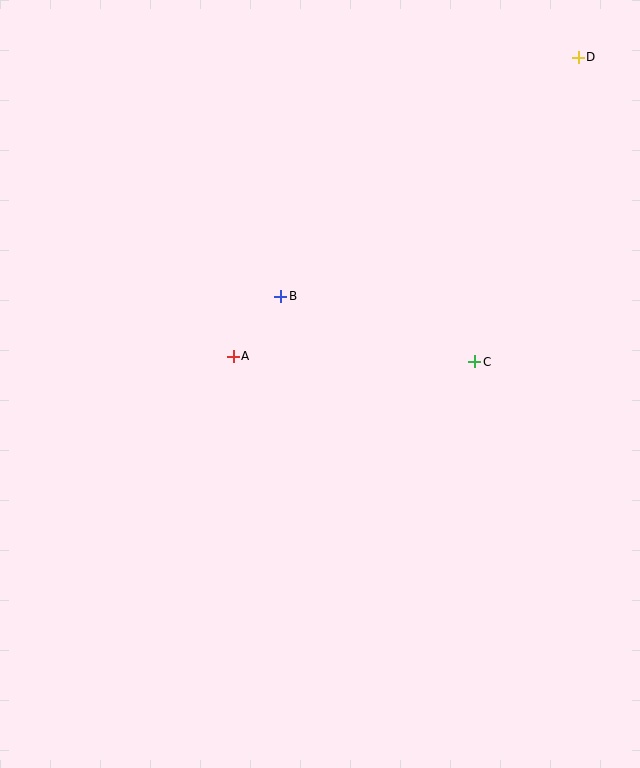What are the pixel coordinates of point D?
Point D is at (578, 57).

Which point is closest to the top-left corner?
Point B is closest to the top-left corner.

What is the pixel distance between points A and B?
The distance between A and B is 76 pixels.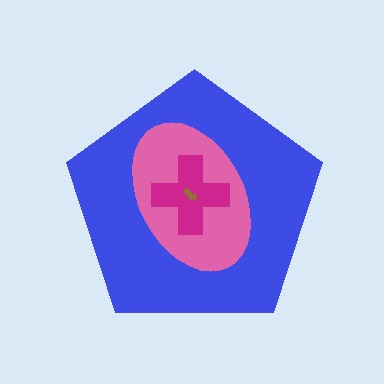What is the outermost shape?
The blue pentagon.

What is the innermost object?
The brown arrow.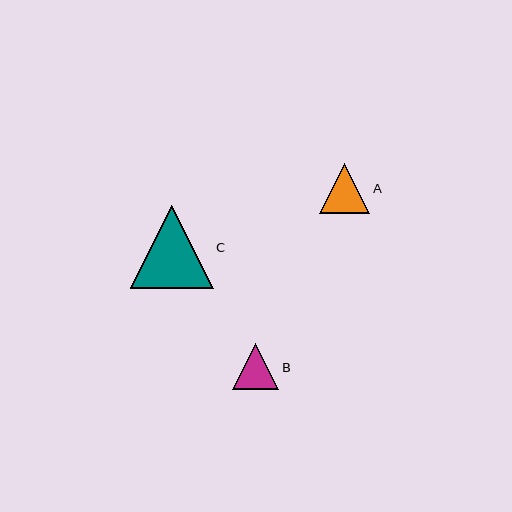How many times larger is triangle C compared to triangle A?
Triangle C is approximately 1.7 times the size of triangle A.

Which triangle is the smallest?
Triangle B is the smallest with a size of approximately 46 pixels.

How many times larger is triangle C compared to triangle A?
Triangle C is approximately 1.7 times the size of triangle A.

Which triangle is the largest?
Triangle C is the largest with a size of approximately 83 pixels.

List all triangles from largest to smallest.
From largest to smallest: C, A, B.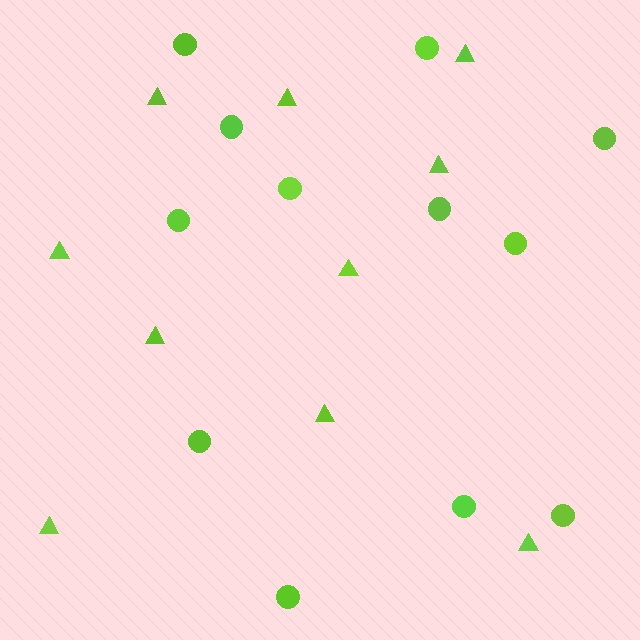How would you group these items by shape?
There are 2 groups: one group of circles (12) and one group of triangles (10).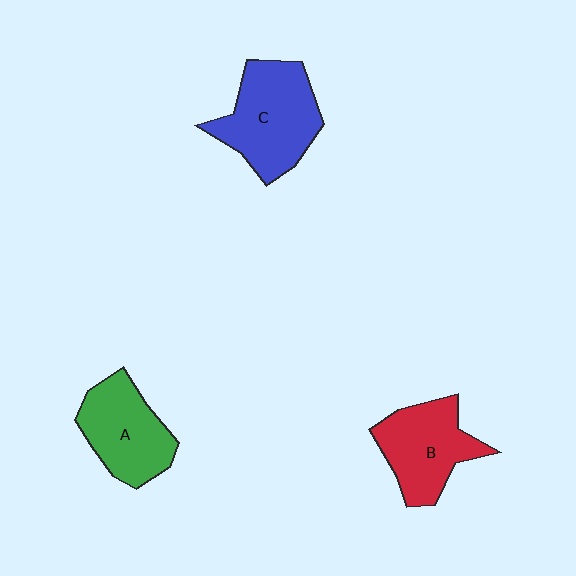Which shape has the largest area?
Shape C (blue).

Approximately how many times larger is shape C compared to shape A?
Approximately 1.2 times.